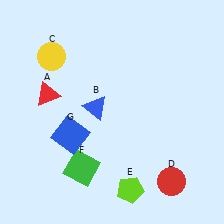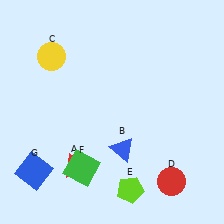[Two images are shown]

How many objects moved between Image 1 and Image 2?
3 objects moved between the two images.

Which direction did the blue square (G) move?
The blue square (G) moved left.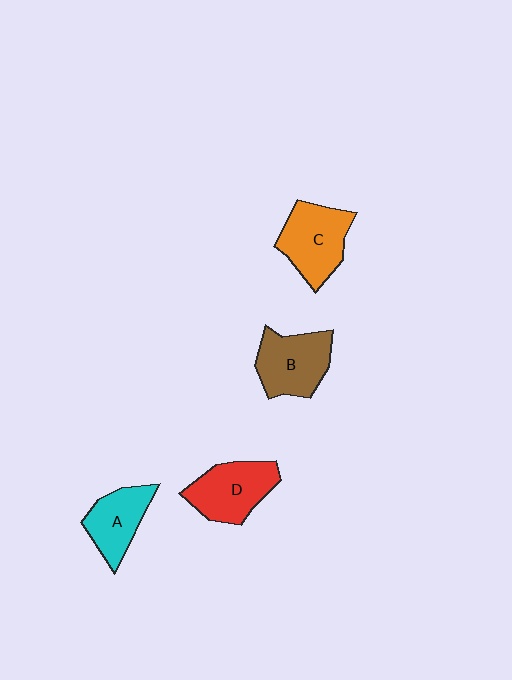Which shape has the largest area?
Shape C (orange).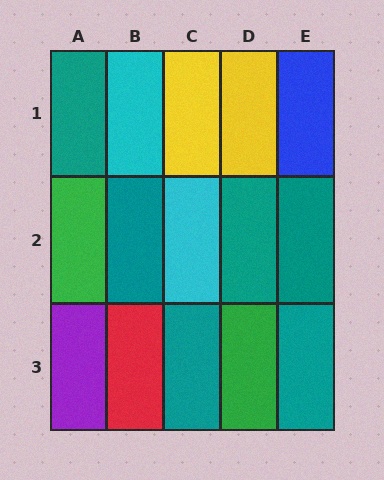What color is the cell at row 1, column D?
Yellow.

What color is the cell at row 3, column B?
Red.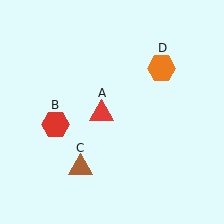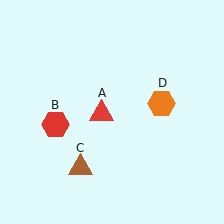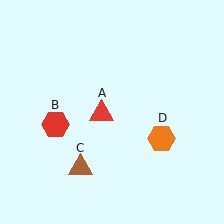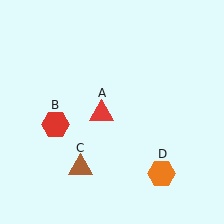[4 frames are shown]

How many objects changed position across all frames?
1 object changed position: orange hexagon (object D).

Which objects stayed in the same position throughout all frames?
Red triangle (object A) and red hexagon (object B) and brown triangle (object C) remained stationary.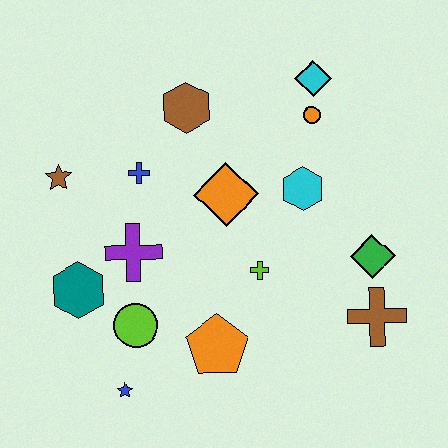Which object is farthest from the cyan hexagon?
The blue star is farthest from the cyan hexagon.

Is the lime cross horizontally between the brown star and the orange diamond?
No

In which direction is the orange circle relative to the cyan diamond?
The orange circle is below the cyan diamond.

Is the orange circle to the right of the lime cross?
Yes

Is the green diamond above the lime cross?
Yes